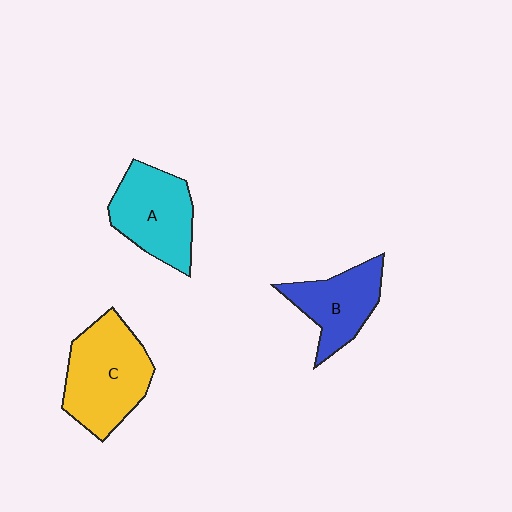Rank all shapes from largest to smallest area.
From largest to smallest: C (yellow), A (cyan), B (blue).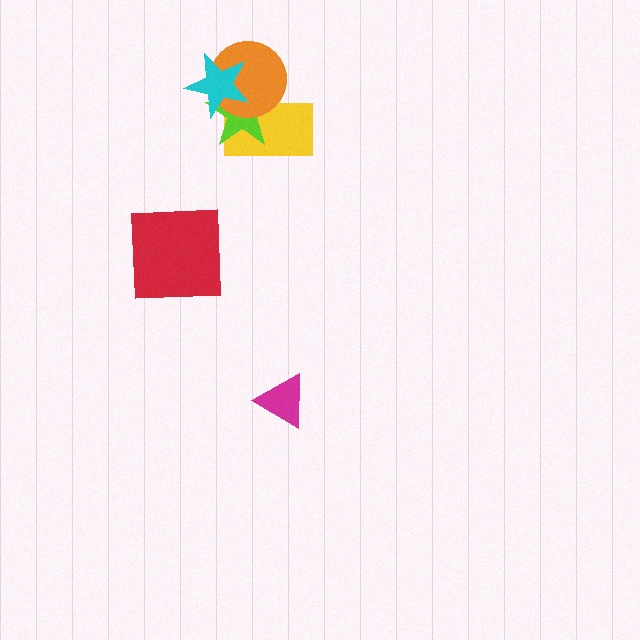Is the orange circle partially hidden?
Yes, it is partially covered by another shape.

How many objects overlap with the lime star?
3 objects overlap with the lime star.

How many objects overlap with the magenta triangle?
0 objects overlap with the magenta triangle.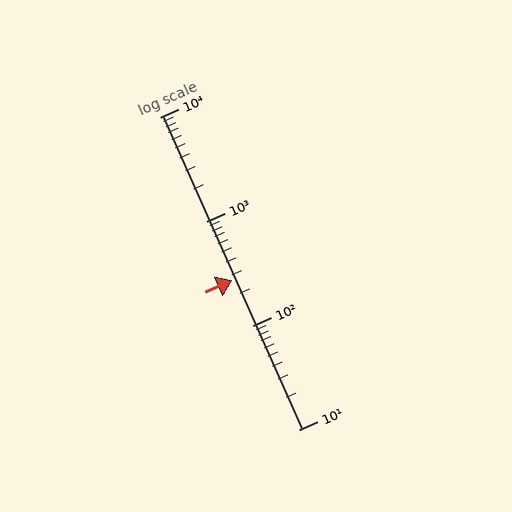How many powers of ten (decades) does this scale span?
The scale spans 3 decades, from 10 to 10000.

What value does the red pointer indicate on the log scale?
The pointer indicates approximately 270.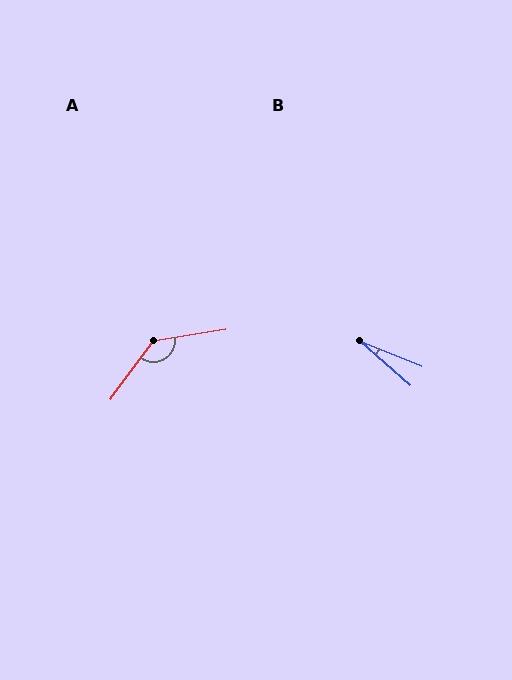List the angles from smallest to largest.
B (19°), A (135°).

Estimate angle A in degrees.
Approximately 135 degrees.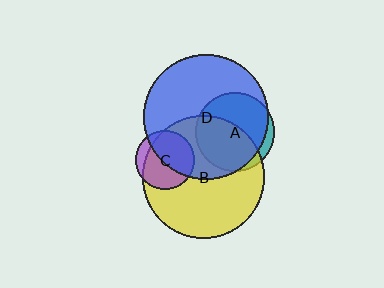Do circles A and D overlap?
Yes.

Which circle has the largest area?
Circle D (blue).